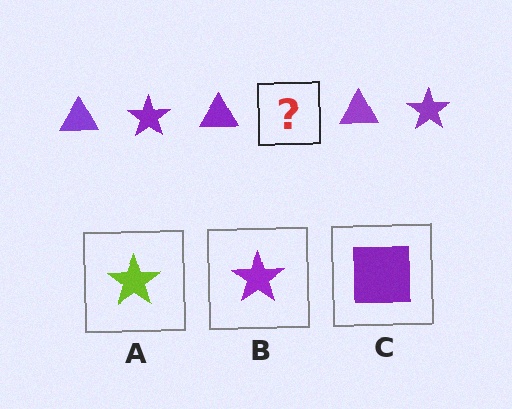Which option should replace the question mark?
Option B.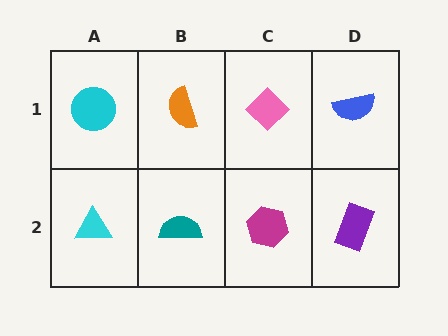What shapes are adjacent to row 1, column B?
A teal semicircle (row 2, column B), a cyan circle (row 1, column A), a pink diamond (row 1, column C).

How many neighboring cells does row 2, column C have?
3.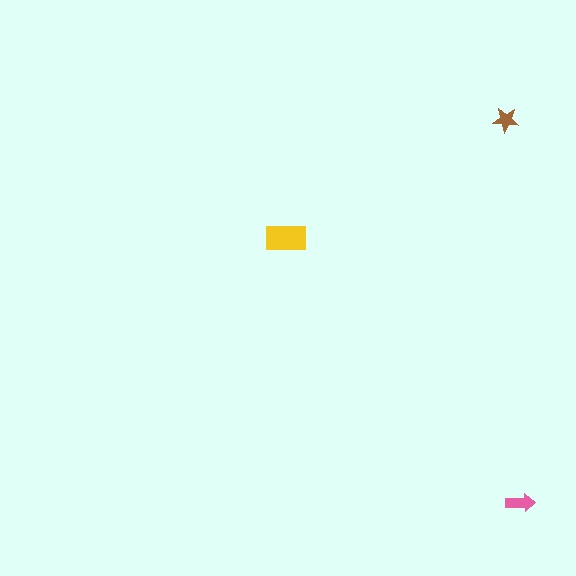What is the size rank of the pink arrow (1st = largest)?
2nd.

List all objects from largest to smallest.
The yellow rectangle, the pink arrow, the brown star.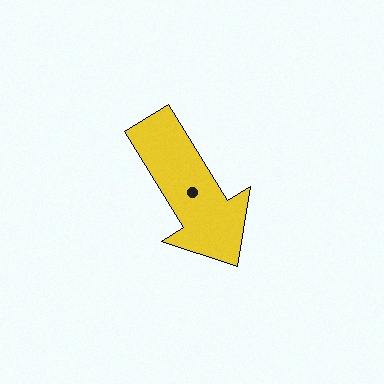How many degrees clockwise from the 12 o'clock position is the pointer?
Approximately 148 degrees.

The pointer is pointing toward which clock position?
Roughly 5 o'clock.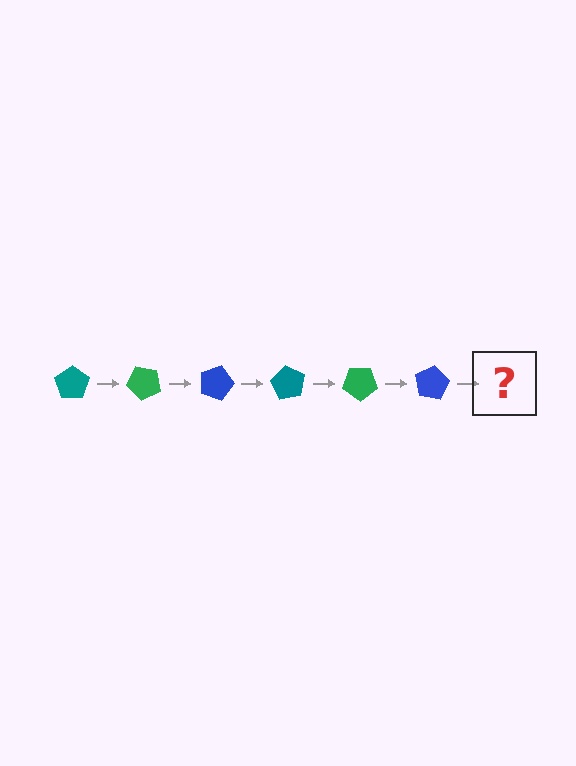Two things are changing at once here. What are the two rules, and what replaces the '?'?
The two rules are that it rotates 45 degrees each step and the color cycles through teal, green, and blue. The '?' should be a teal pentagon, rotated 270 degrees from the start.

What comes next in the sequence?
The next element should be a teal pentagon, rotated 270 degrees from the start.